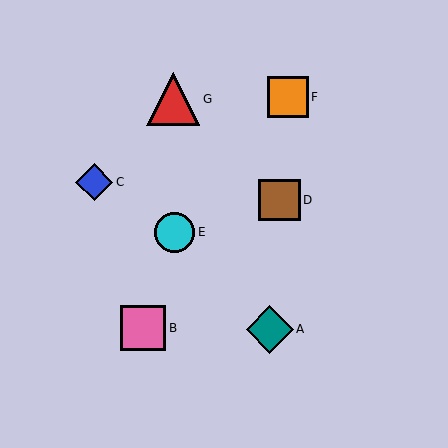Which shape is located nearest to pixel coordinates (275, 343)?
The teal diamond (labeled A) at (270, 329) is nearest to that location.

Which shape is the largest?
The red triangle (labeled G) is the largest.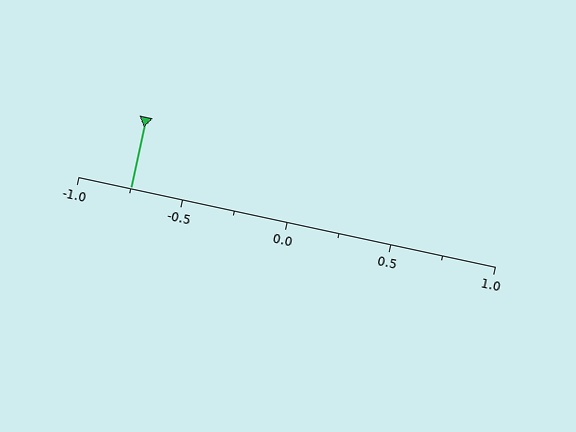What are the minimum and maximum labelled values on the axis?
The axis runs from -1.0 to 1.0.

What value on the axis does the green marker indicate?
The marker indicates approximately -0.75.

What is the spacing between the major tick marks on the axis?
The major ticks are spaced 0.5 apart.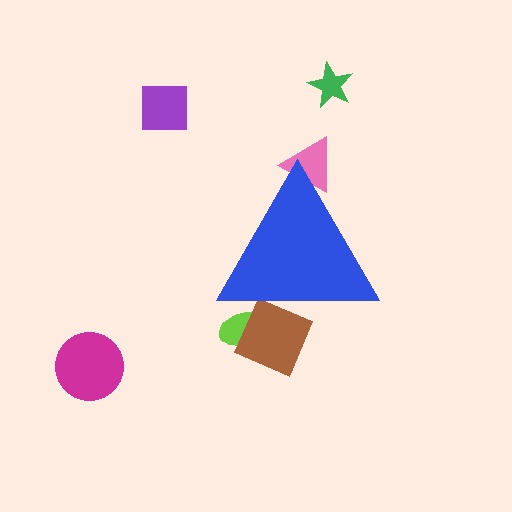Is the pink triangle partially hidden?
Yes, the pink triangle is partially hidden behind the blue triangle.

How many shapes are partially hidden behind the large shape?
3 shapes are partially hidden.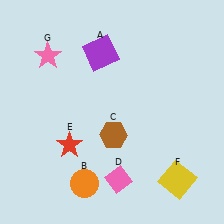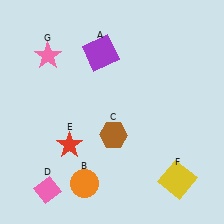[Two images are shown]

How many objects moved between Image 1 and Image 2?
1 object moved between the two images.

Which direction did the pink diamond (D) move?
The pink diamond (D) moved left.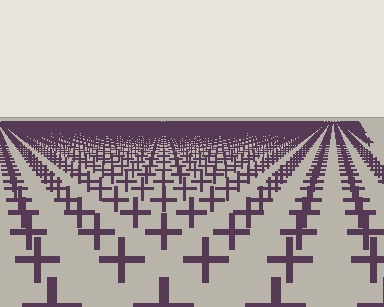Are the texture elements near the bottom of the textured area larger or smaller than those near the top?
Larger. Near the bottom, elements are closer to the viewer and appear at a bigger on-screen size.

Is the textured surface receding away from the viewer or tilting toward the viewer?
The surface is receding away from the viewer. Texture elements get smaller and denser toward the top.